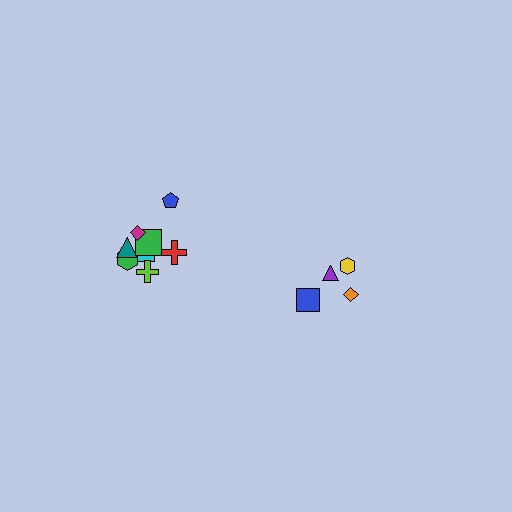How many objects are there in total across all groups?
There are 12 objects.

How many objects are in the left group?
There are 8 objects.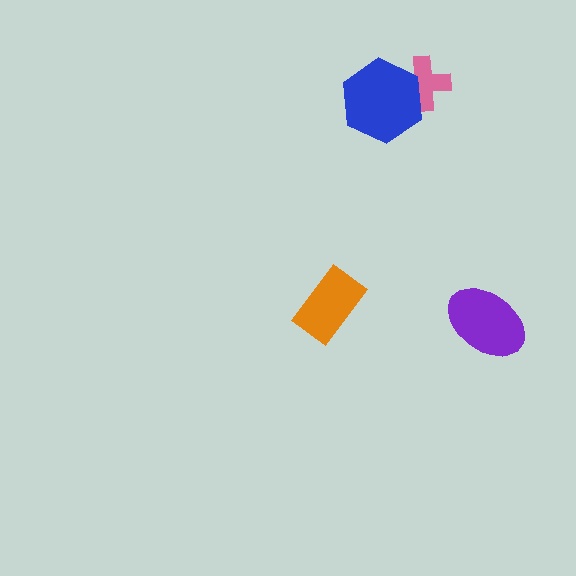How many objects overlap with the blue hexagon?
1 object overlaps with the blue hexagon.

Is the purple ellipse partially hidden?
No, no other shape covers it.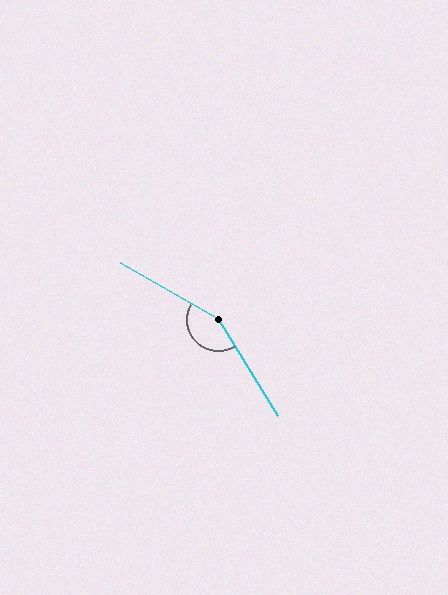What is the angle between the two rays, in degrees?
Approximately 152 degrees.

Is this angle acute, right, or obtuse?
It is obtuse.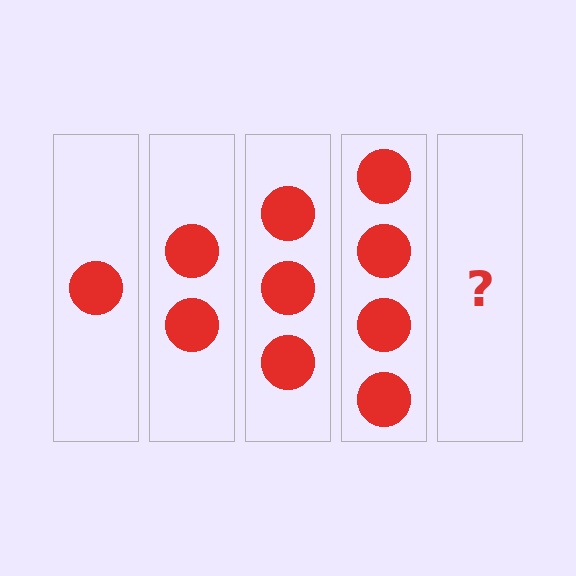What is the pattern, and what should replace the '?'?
The pattern is that each step adds one more circle. The '?' should be 5 circles.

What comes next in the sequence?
The next element should be 5 circles.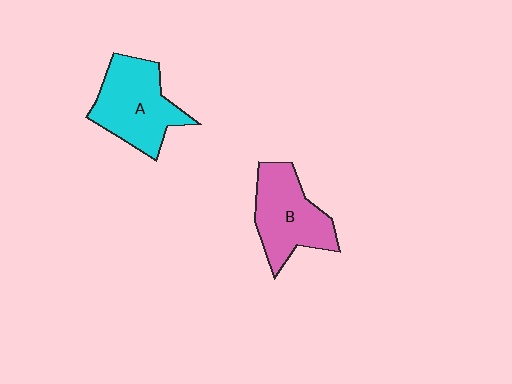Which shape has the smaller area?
Shape B (pink).